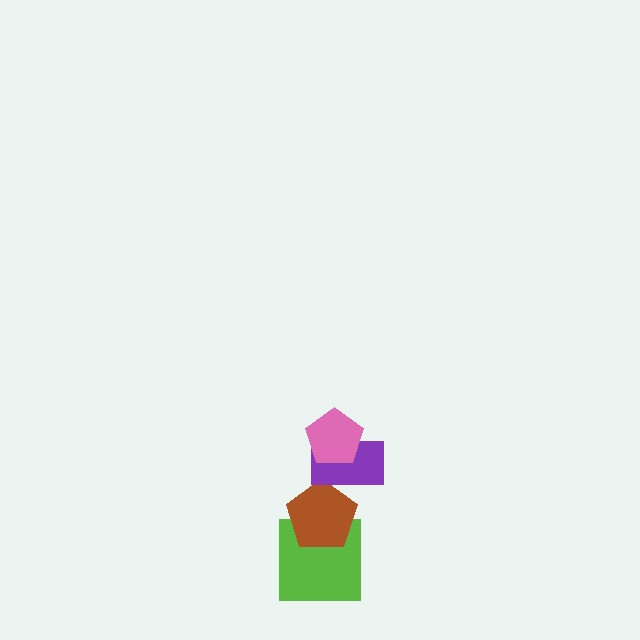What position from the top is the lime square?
The lime square is 4th from the top.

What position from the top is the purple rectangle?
The purple rectangle is 2nd from the top.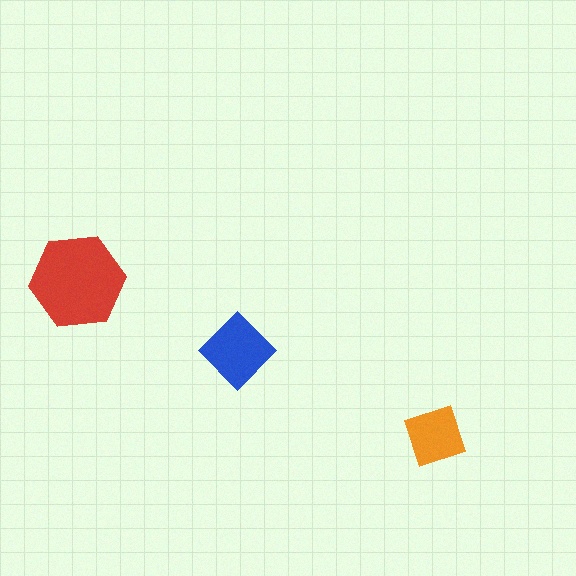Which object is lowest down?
The orange square is bottommost.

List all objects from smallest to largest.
The orange square, the blue diamond, the red hexagon.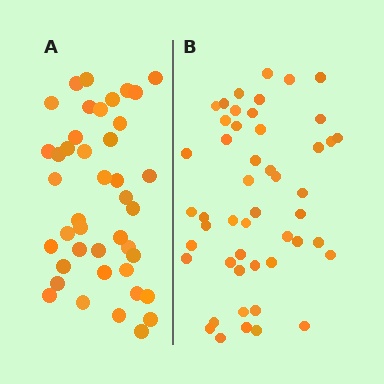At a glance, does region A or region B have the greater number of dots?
Region B (the right region) has more dots.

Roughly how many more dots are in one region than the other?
Region B has roughly 8 or so more dots than region A.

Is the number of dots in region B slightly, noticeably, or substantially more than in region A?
Region B has only slightly more — the two regions are fairly close. The ratio is roughly 1.2 to 1.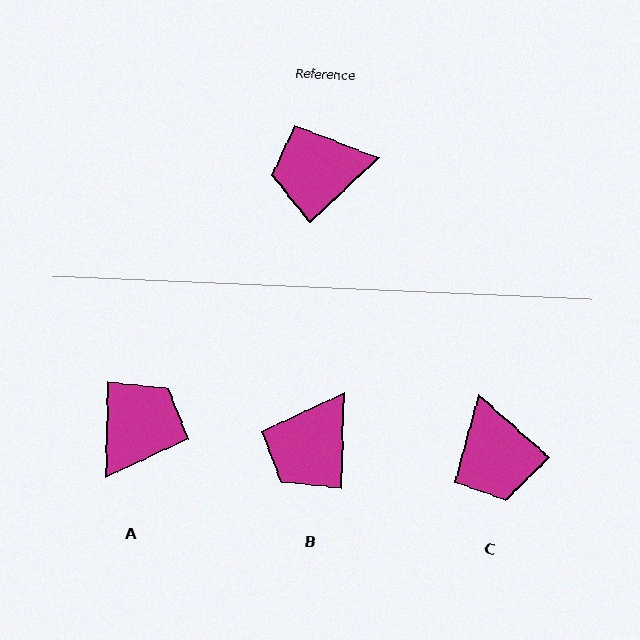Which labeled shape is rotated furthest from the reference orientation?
A, about 134 degrees away.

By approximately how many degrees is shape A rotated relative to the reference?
Approximately 134 degrees clockwise.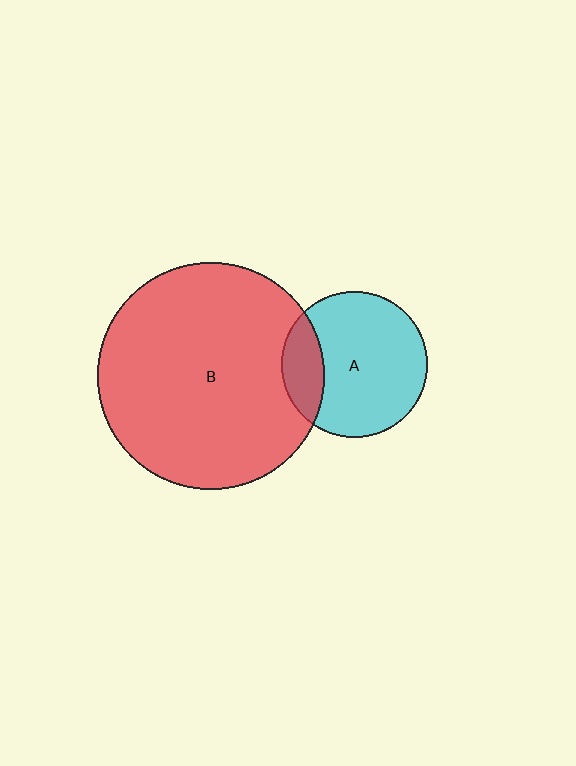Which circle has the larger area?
Circle B (red).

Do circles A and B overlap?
Yes.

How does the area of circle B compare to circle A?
Approximately 2.4 times.